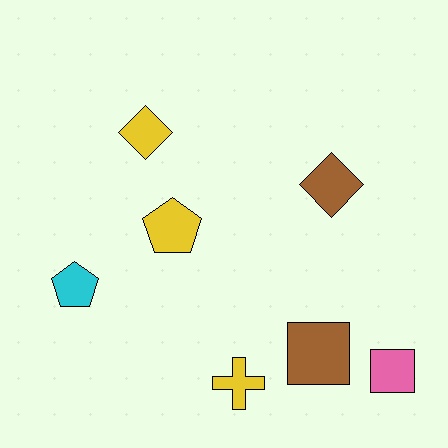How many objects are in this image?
There are 7 objects.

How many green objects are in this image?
There are no green objects.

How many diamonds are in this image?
There are 2 diamonds.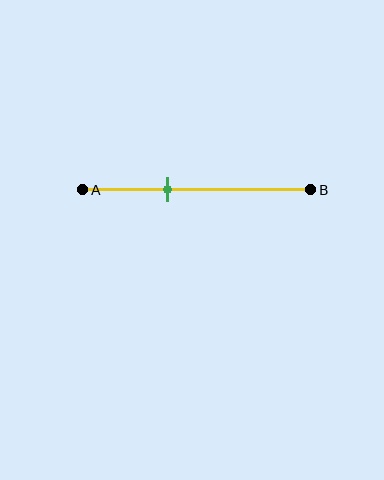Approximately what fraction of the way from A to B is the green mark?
The green mark is approximately 35% of the way from A to B.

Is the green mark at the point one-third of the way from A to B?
No, the mark is at about 35% from A, not at the 33% one-third point.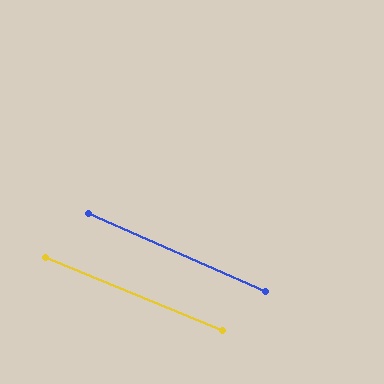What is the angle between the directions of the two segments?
Approximately 2 degrees.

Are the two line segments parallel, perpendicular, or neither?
Parallel — their directions differ by only 1.7°.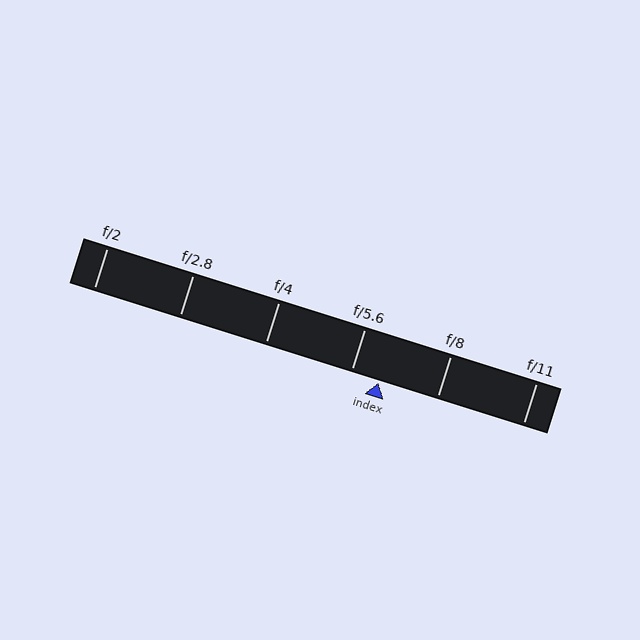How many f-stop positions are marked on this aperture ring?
There are 6 f-stop positions marked.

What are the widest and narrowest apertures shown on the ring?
The widest aperture shown is f/2 and the narrowest is f/11.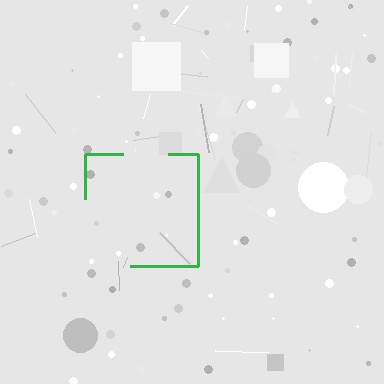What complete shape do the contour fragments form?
The contour fragments form a square.